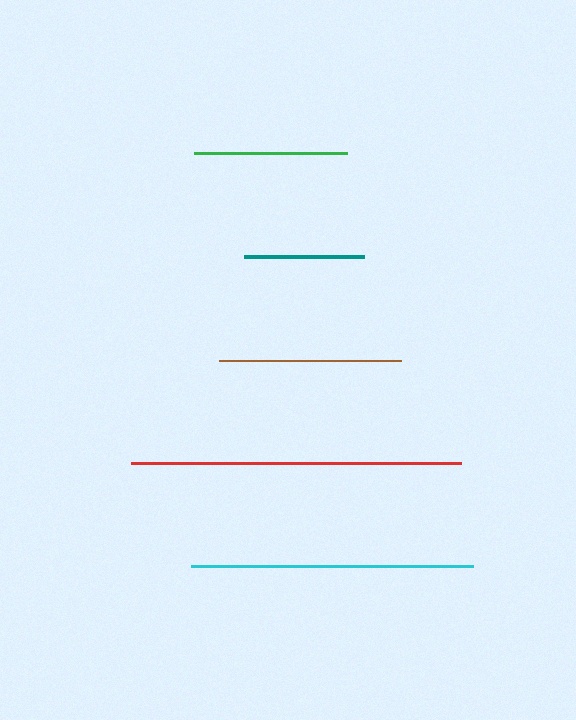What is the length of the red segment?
The red segment is approximately 330 pixels long.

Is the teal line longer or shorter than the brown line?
The brown line is longer than the teal line.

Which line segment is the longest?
The red line is the longest at approximately 330 pixels.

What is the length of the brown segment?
The brown segment is approximately 182 pixels long.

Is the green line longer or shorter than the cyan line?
The cyan line is longer than the green line.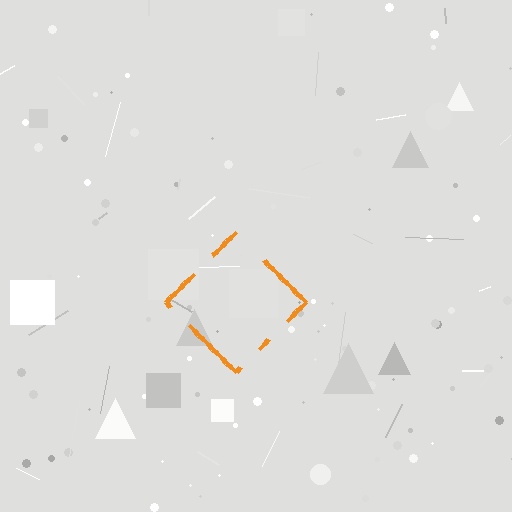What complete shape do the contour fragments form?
The contour fragments form a diamond.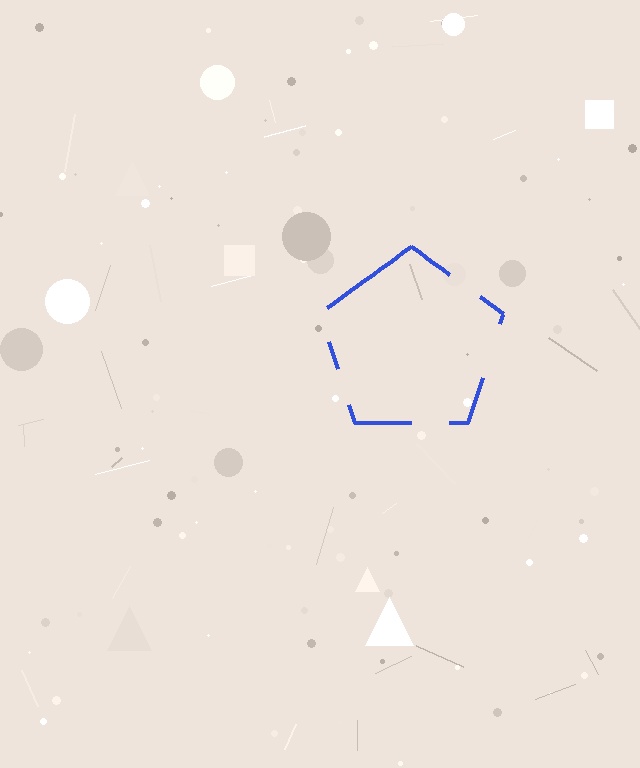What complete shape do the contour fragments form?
The contour fragments form a pentagon.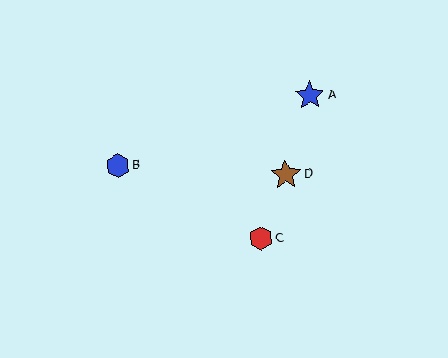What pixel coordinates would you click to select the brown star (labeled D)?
Click at (286, 175) to select the brown star D.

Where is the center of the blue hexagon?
The center of the blue hexagon is at (118, 166).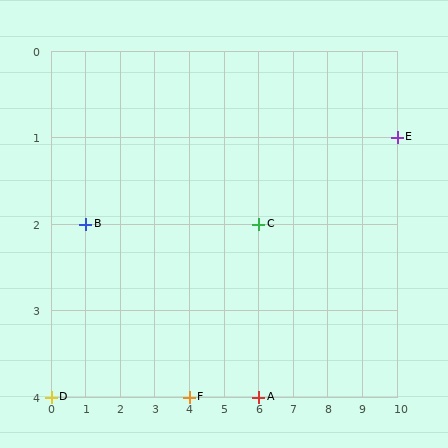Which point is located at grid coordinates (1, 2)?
Point B is at (1, 2).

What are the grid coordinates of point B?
Point B is at grid coordinates (1, 2).